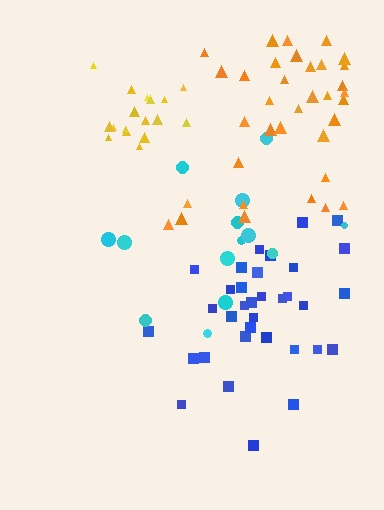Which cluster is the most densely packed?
Yellow.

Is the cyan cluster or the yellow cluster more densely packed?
Yellow.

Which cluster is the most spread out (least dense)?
Cyan.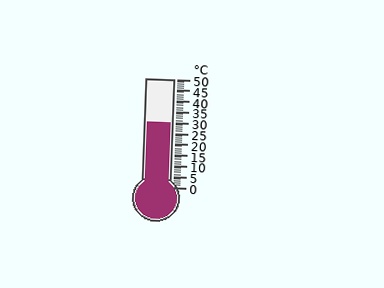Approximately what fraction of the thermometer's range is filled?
The thermometer is filled to approximately 60% of its range.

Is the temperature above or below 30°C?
The temperature is at 30°C.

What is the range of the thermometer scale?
The thermometer scale ranges from 0°C to 50°C.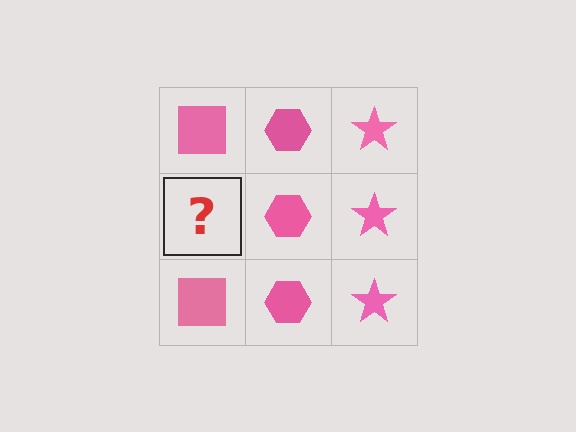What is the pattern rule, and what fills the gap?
The rule is that each column has a consistent shape. The gap should be filled with a pink square.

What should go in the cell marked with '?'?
The missing cell should contain a pink square.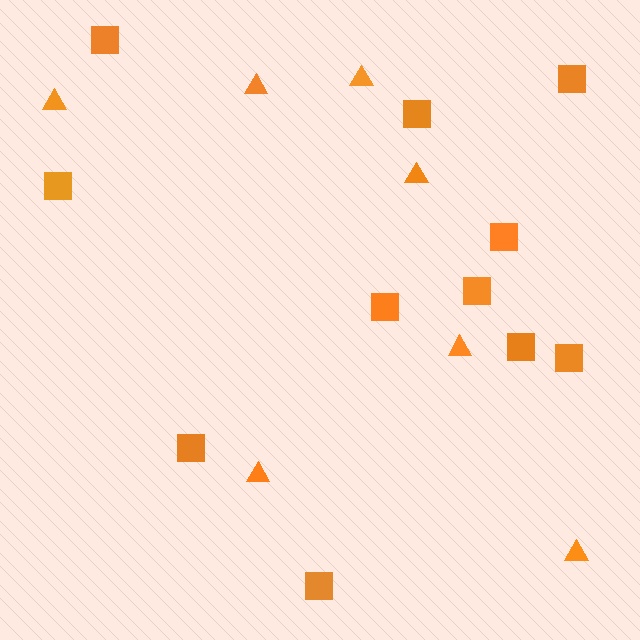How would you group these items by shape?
There are 2 groups: one group of triangles (7) and one group of squares (11).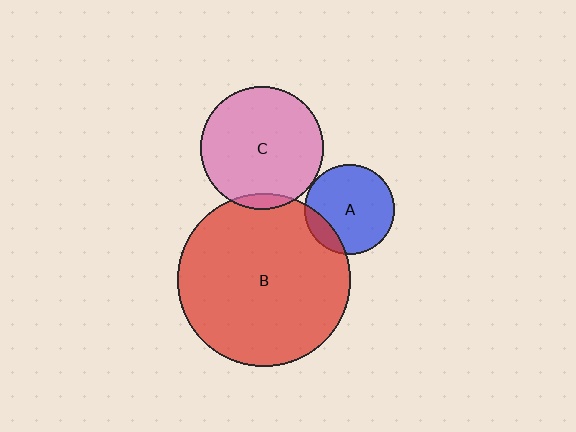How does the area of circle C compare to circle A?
Approximately 1.9 times.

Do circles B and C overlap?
Yes.